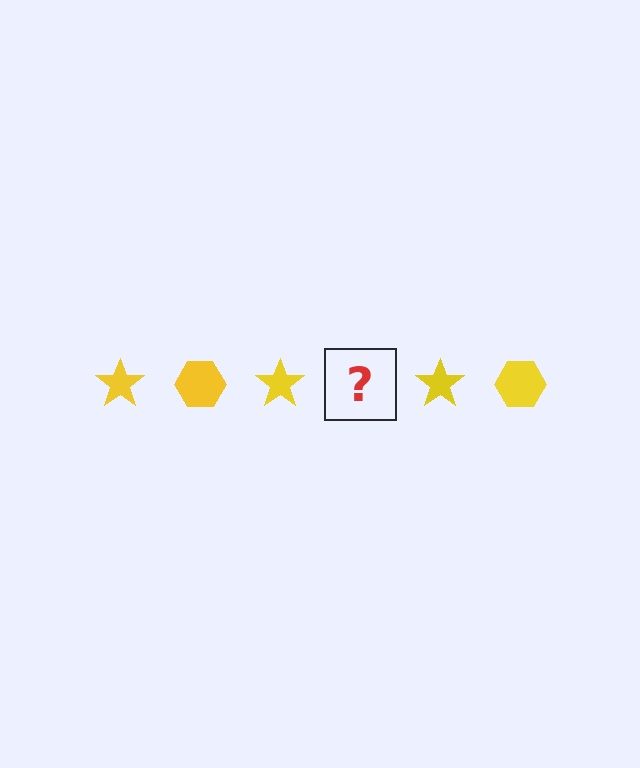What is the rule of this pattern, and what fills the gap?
The rule is that the pattern cycles through star, hexagon shapes in yellow. The gap should be filled with a yellow hexagon.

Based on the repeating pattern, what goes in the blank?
The blank should be a yellow hexagon.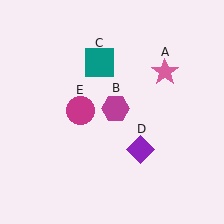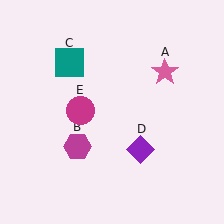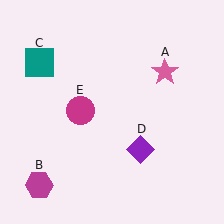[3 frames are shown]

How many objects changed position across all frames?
2 objects changed position: magenta hexagon (object B), teal square (object C).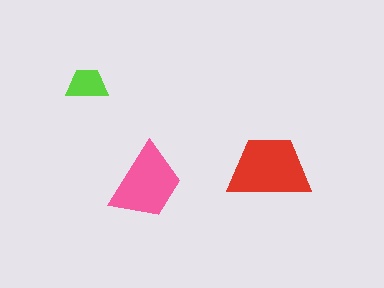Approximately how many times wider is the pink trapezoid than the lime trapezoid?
About 2 times wider.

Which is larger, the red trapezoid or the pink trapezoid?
The red one.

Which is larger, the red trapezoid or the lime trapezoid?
The red one.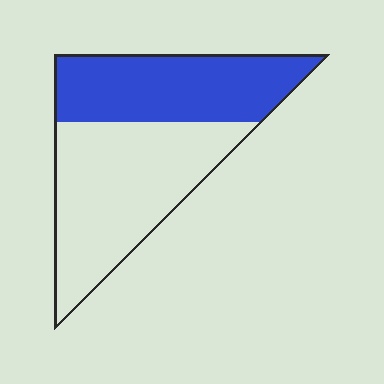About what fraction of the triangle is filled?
About two fifths (2/5).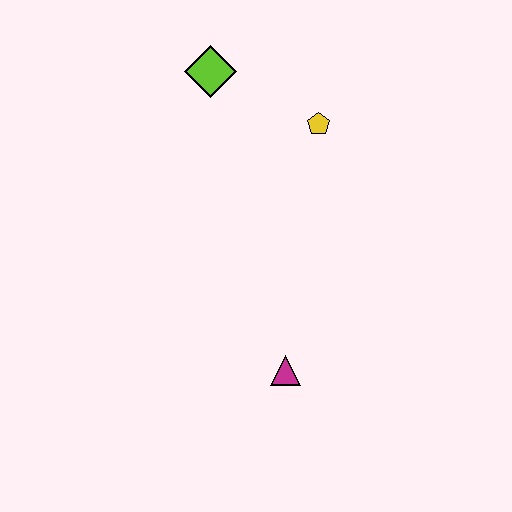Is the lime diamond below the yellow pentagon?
No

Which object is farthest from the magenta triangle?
The lime diamond is farthest from the magenta triangle.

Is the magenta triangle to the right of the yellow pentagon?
No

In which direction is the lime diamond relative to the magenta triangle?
The lime diamond is above the magenta triangle.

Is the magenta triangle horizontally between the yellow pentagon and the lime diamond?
Yes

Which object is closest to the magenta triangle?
The yellow pentagon is closest to the magenta triangle.